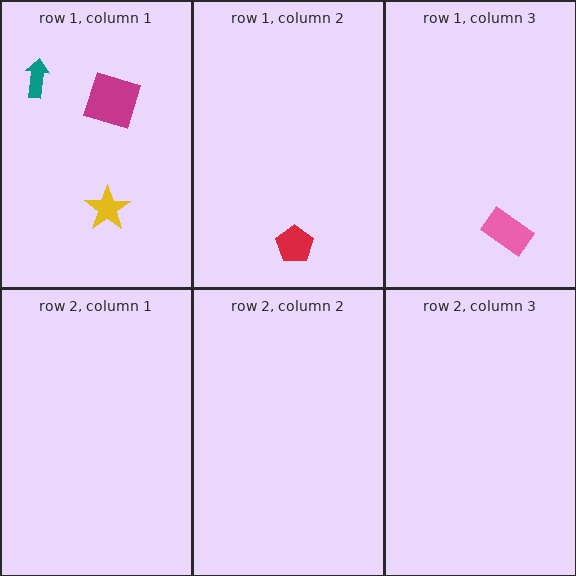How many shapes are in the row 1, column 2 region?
1.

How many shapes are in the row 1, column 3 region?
1.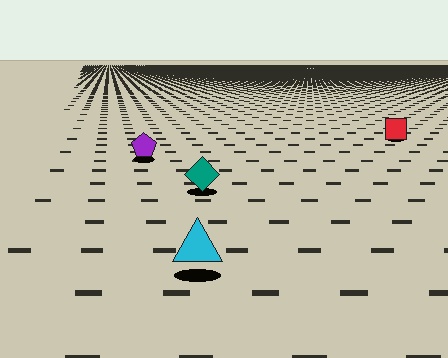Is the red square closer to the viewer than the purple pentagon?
No. The purple pentagon is closer — you can tell from the texture gradient: the ground texture is coarser near it.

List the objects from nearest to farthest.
From nearest to farthest: the cyan triangle, the teal diamond, the purple pentagon, the red square.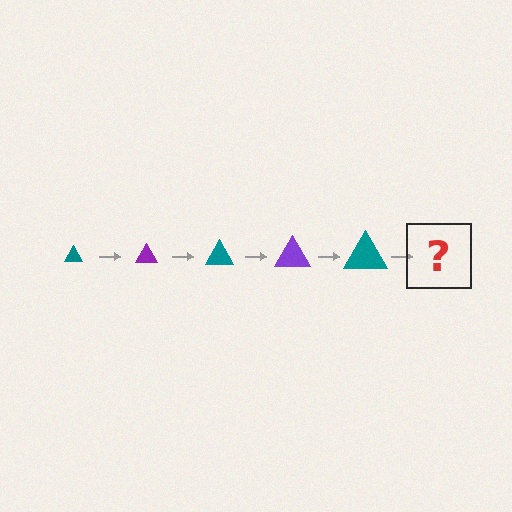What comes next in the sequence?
The next element should be a purple triangle, larger than the previous one.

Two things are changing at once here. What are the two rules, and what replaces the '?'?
The two rules are that the triangle grows larger each step and the color cycles through teal and purple. The '?' should be a purple triangle, larger than the previous one.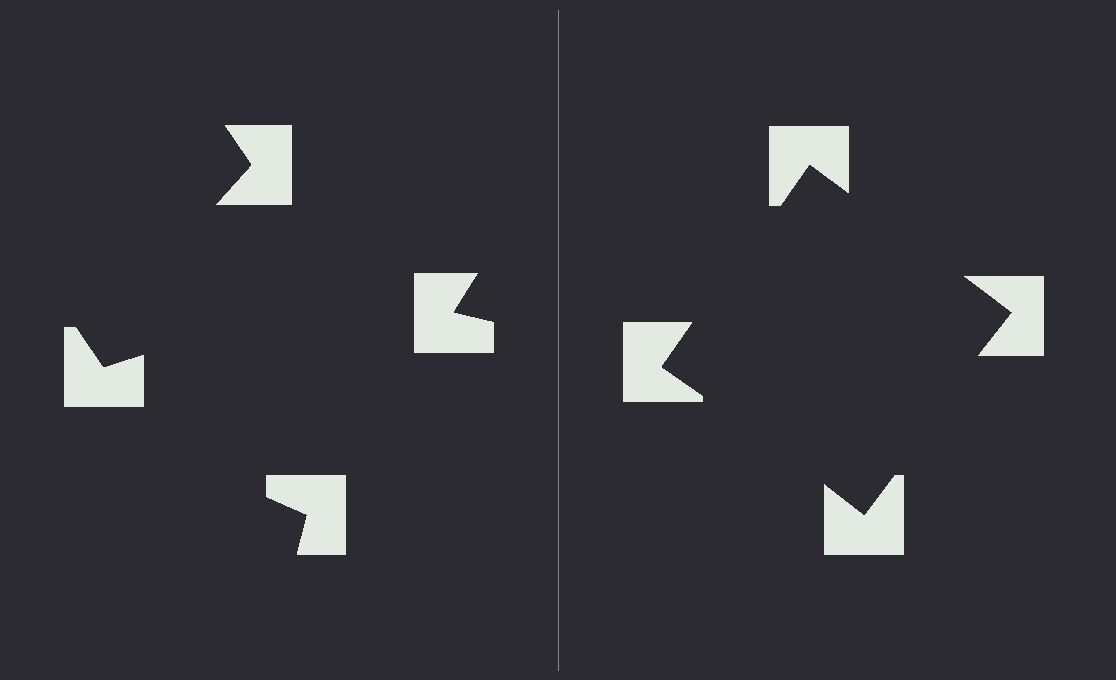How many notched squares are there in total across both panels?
8 — 4 on each side.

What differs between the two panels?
The notched squares are positioned identically on both sides; only the wedge orientations differ. On the right they align to a square; on the left they are misaligned.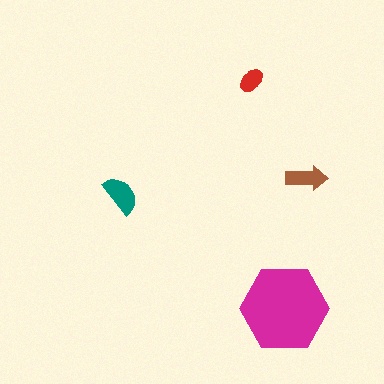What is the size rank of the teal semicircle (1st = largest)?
2nd.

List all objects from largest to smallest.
The magenta hexagon, the teal semicircle, the brown arrow, the red ellipse.